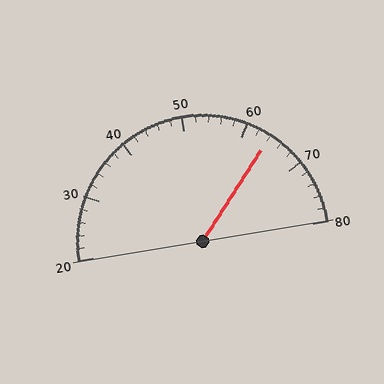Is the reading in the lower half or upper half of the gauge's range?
The reading is in the upper half of the range (20 to 80).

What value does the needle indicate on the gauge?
The needle indicates approximately 64.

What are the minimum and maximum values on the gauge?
The gauge ranges from 20 to 80.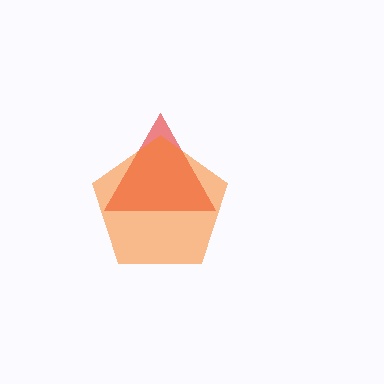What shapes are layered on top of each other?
The layered shapes are: a red triangle, an orange pentagon.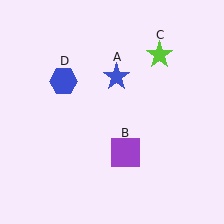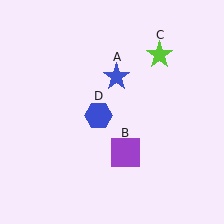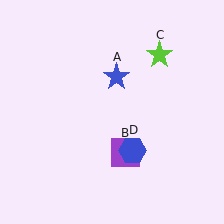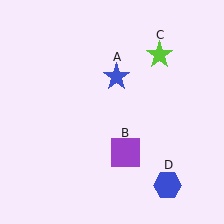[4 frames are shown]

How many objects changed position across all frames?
1 object changed position: blue hexagon (object D).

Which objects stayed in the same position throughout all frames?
Blue star (object A) and purple square (object B) and lime star (object C) remained stationary.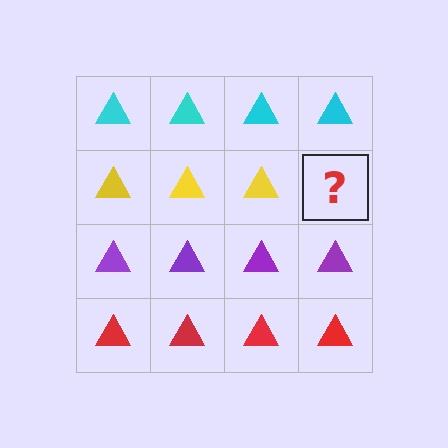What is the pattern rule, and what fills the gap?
The rule is that each row has a consistent color. The gap should be filled with a yellow triangle.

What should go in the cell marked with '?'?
The missing cell should contain a yellow triangle.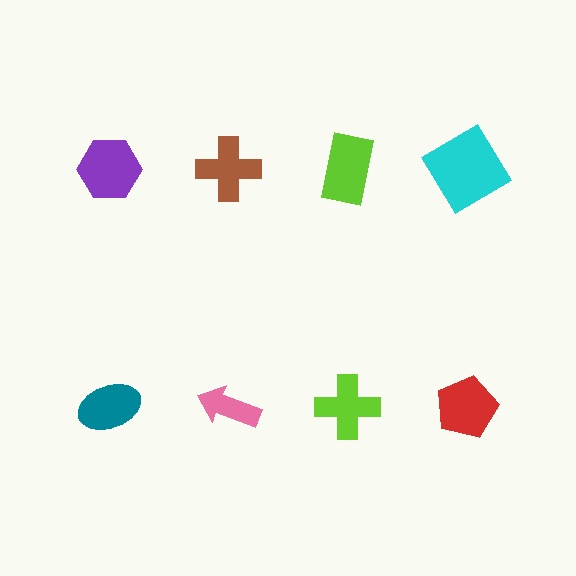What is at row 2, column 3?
A lime cross.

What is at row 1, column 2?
A brown cross.